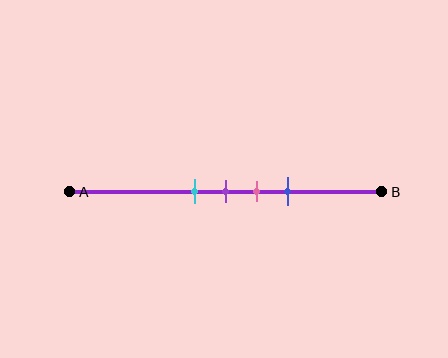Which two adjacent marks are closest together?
The cyan and purple marks are the closest adjacent pair.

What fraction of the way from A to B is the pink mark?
The pink mark is approximately 60% (0.6) of the way from A to B.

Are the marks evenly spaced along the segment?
Yes, the marks are approximately evenly spaced.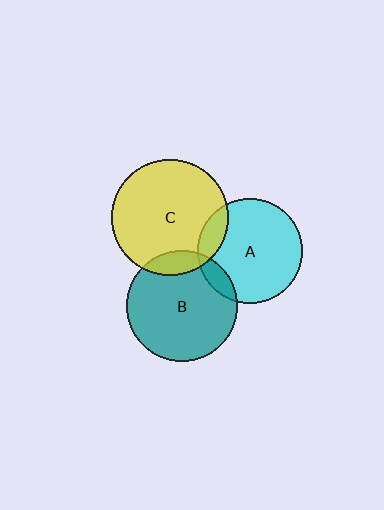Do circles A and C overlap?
Yes.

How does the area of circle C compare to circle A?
Approximately 1.2 times.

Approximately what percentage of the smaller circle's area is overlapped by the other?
Approximately 15%.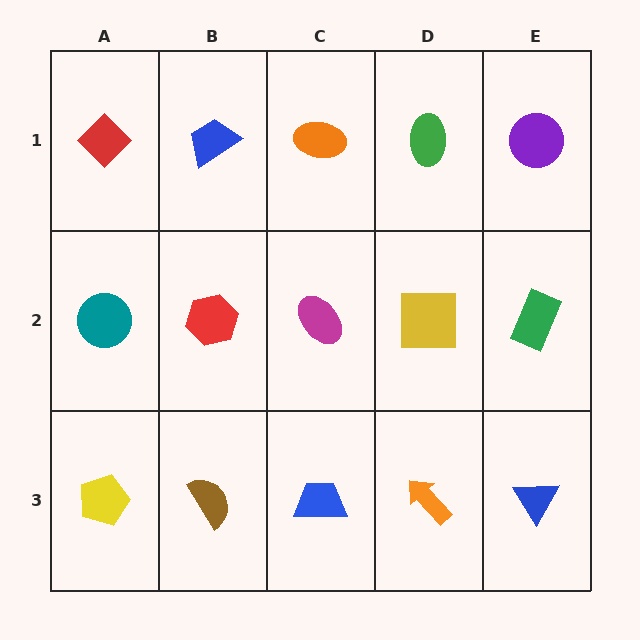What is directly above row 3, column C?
A magenta ellipse.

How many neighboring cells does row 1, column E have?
2.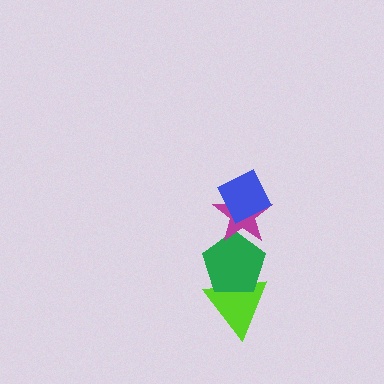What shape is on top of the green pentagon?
The magenta star is on top of the green pentagon.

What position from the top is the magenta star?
The magenta star is 2nd from the top.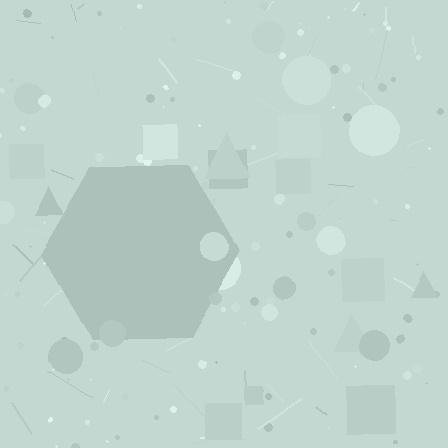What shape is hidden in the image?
A hexagon is hidden in the image.